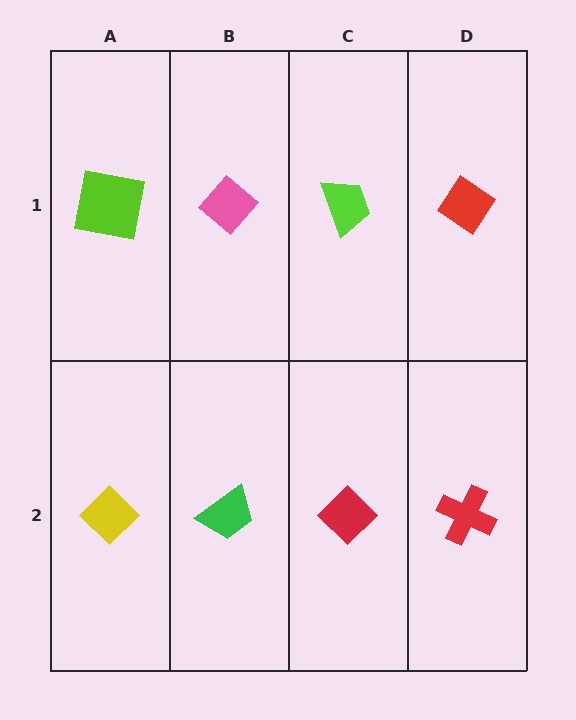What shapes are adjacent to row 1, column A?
A yellow diamond (row 2, column A), a pink diamond (row 1, column B).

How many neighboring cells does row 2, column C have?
3.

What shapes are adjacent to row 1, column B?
A green trapezoid (row 2, column B), a lime square (row 1, column A), a lime trapezoid (row 1, column C).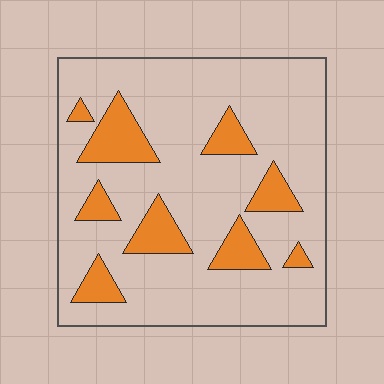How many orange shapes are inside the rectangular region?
9.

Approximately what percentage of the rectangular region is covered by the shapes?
Approximately 20%.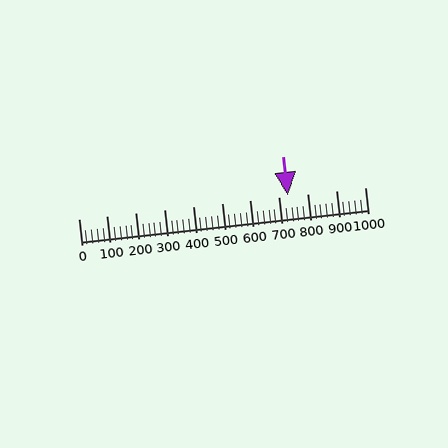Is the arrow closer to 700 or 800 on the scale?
The arrow is closer to 700.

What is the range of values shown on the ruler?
The ruler shows values from 0 to 1000.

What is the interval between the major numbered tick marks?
The major tick marks are spaced 100 units apart.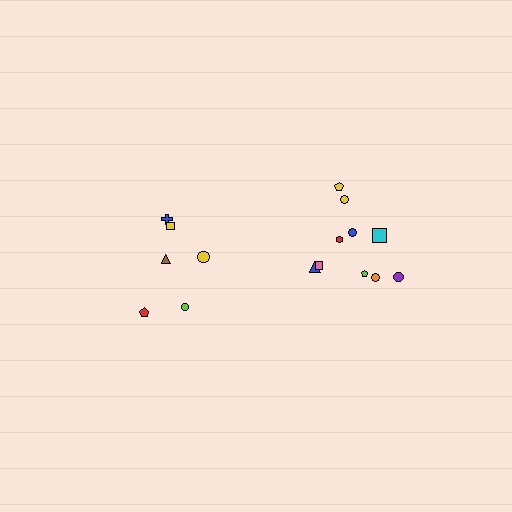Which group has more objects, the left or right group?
The right group.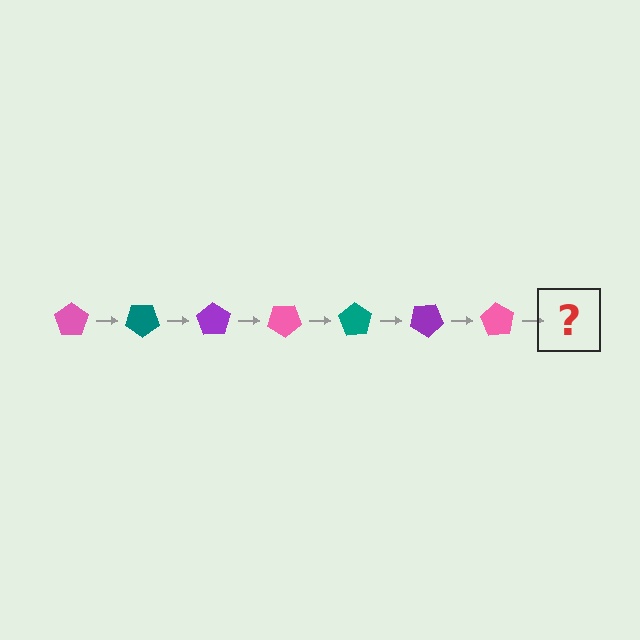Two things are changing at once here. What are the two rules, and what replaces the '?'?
The two rules are that it rotates 35 degrees each step and the color cycles through pink, teal, and purple. The '?' should be a teal pentagon, rotated 245 degrees from the start.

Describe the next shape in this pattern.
It should be a teal pentagon, rotated 245 degrees from the start.